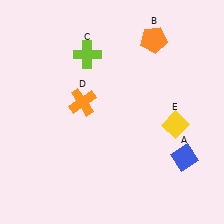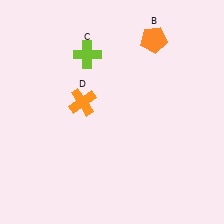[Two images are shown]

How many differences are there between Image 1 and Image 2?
There are 2 differences between the two images.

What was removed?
The yellow diamond (E), the blue diamond (A) were removed in Image 2.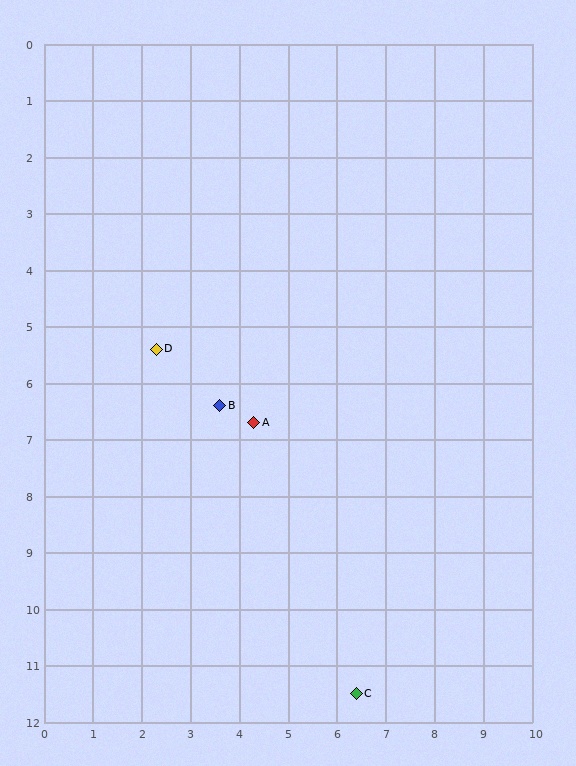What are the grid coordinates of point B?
Point B is at approximately (3.6, 6.4).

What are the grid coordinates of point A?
Point A is at approximately (4.3, 6.7).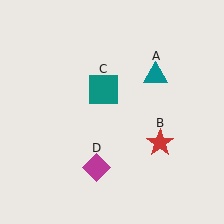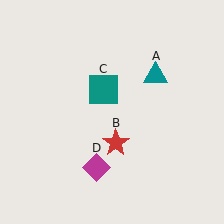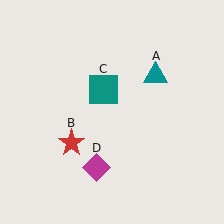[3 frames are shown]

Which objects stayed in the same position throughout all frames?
Teal triangle (object A) and teal square (object C) and magenta diamond (object D) remained stationary.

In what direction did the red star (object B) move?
The red star (object B) moved left.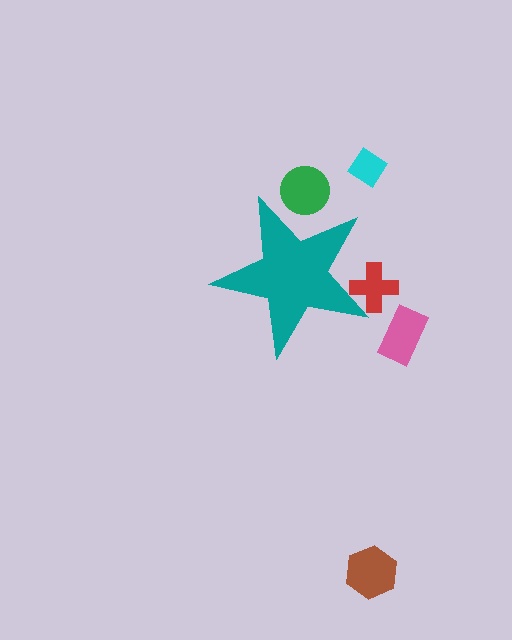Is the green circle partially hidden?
Yes, the green circle is partially hidden behind the teal star.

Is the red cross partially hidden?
Yes, the red cross is partially hidden behind the teal star.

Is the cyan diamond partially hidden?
No, the cyan diamond is fully visible.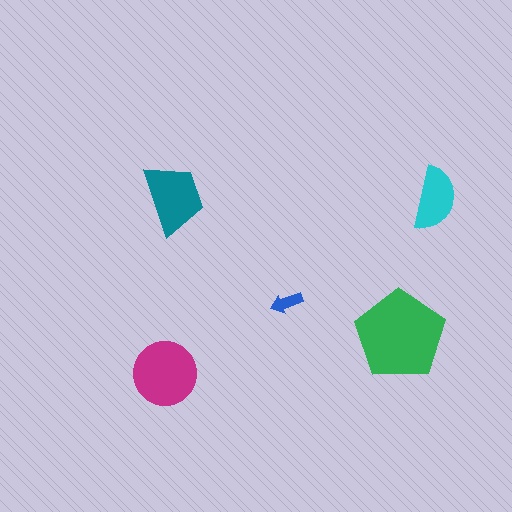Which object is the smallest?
The blue arrow.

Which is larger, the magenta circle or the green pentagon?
The green pentagon.